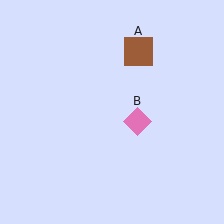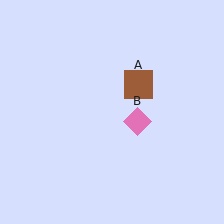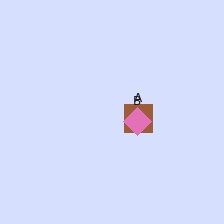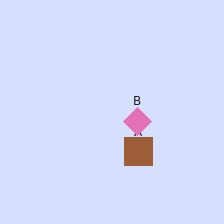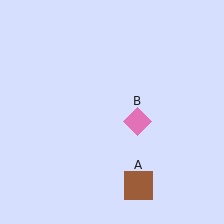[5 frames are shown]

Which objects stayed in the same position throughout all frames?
Pink diamond (object B) remained stationary.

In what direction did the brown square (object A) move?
The brown square (object A) moved down.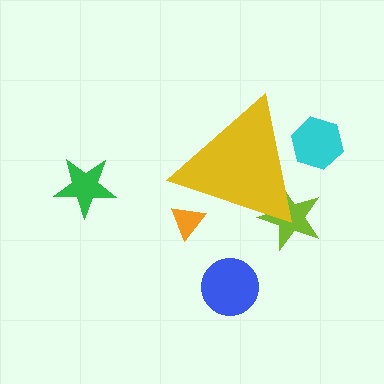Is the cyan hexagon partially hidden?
Yes, the cyan hexagon is partially hidden behind the yellow triangle.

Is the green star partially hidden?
No, the green star is fully visible.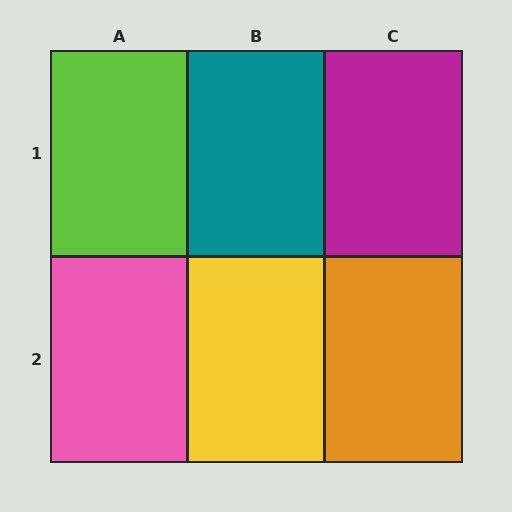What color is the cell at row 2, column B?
Yellow.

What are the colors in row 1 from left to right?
Lime, teal, magenta.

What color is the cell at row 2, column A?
Pink.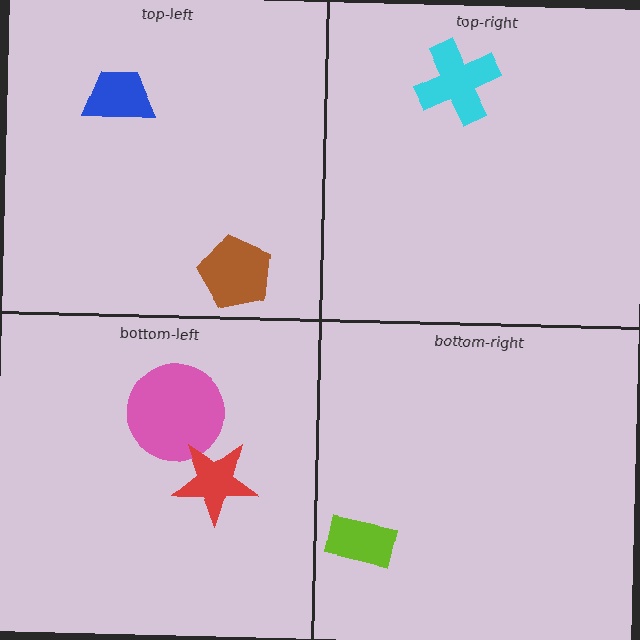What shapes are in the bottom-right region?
The lime rectangle.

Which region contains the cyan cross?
The top-right region.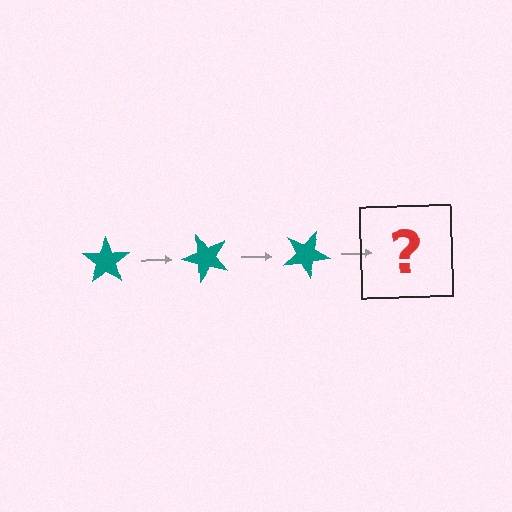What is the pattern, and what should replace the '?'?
The pattern is that the star rotates 50 degrees each step. The '?' should be a teal star rotated 150 degrees.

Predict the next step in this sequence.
The next step is a teal star rotated 150 degrees.